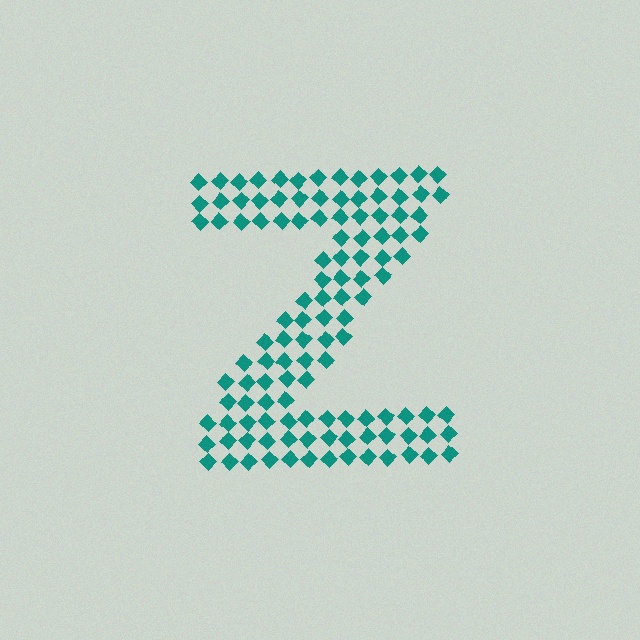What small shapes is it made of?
It is made of small diamonds.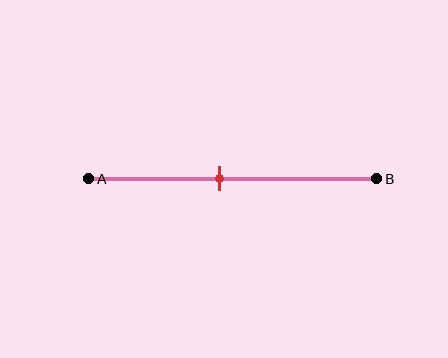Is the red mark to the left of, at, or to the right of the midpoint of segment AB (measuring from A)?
The red mark is to the left of the midpoint of segment AB.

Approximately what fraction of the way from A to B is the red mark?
The red mark is approximately 45% of the way from A to B.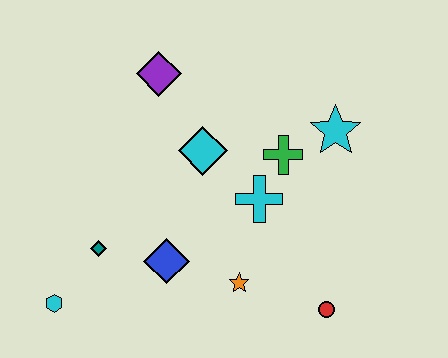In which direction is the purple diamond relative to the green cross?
The purple diamond is to the left of the green cross.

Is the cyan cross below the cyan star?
Yes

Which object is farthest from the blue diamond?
The cyan star is farthest from the blue diamond.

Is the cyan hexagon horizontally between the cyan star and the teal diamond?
No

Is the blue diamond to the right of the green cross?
No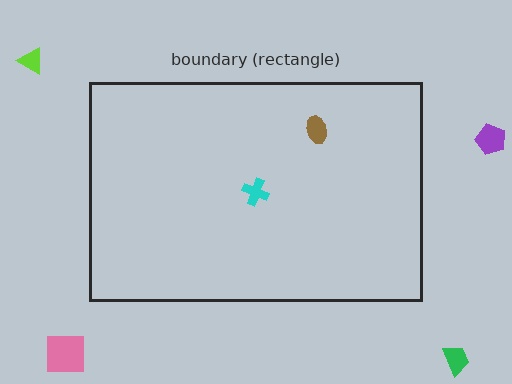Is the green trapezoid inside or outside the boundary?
Outside.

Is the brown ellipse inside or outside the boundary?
Inside.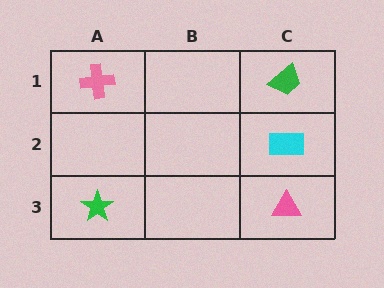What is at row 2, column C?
A cyan rectangle.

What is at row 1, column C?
A green trapezoid.